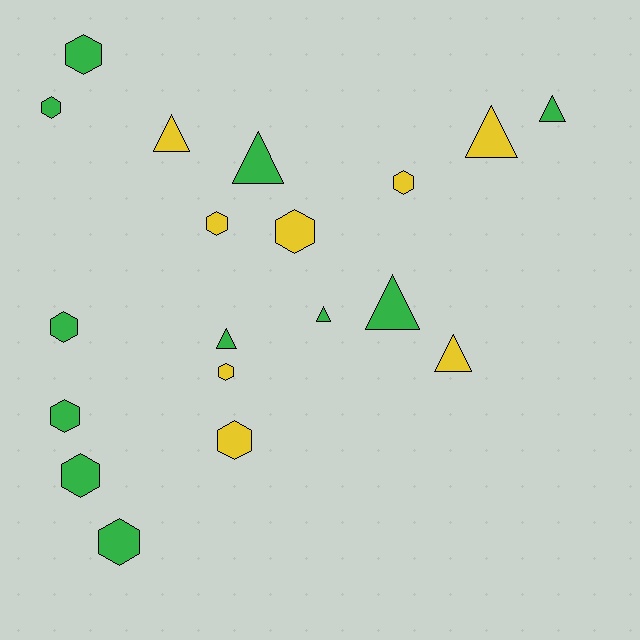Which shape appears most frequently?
Hexagon, with 11 objects.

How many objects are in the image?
There are 19 objects.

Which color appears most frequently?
Green, with 11 objects.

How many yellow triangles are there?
There are 3 yellow triangles.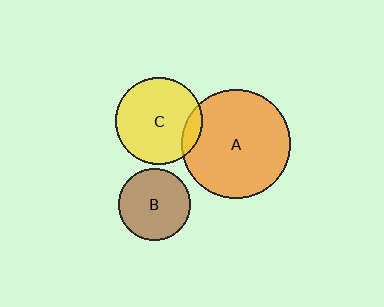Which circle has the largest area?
Circle A (orange).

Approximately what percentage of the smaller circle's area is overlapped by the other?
Approximately 10%.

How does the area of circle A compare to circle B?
Approximately 2.3 times.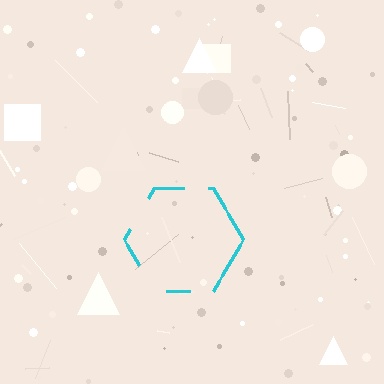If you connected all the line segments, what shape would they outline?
They would outline a hexagon.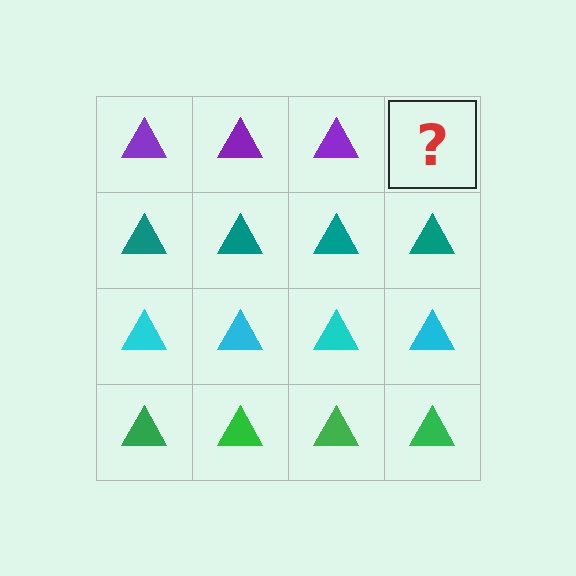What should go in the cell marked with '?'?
The missing cell should contain a purple triangle.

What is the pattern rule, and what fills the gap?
The rule is that each row has a consistent color. The gap should be filled with a purple triangle.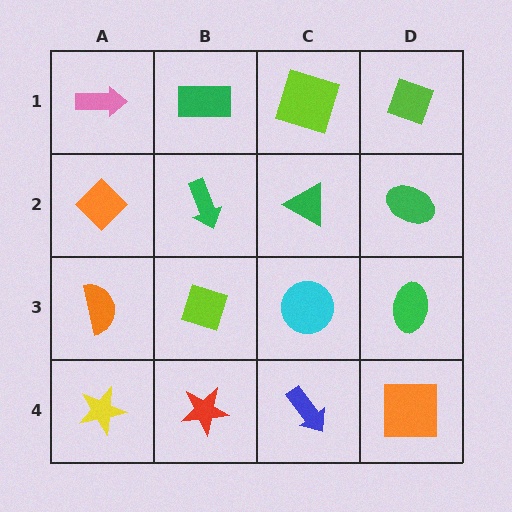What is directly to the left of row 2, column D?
A green triangle.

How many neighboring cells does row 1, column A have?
2.